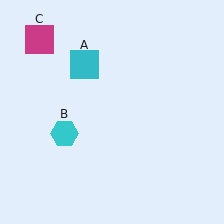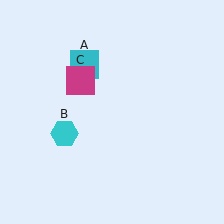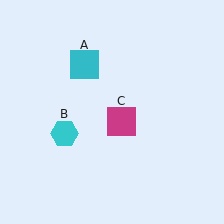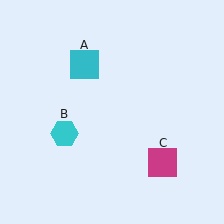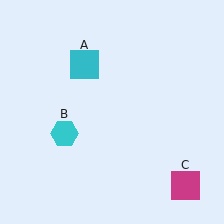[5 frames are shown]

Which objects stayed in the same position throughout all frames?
Cyan square (object A) and cyan hexagon (object B) remained stationary.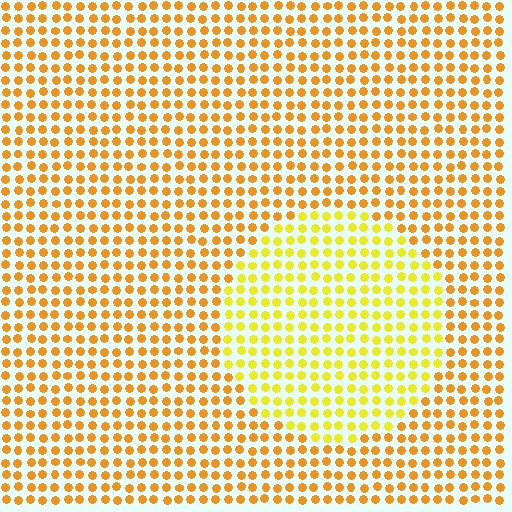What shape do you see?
I see a circle.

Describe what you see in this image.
The image is filled with small orange elements in a uniform arrangement. A circle-shaped region is visible where the elements are tinted to a slightly different hue, forming a subtle color boundary.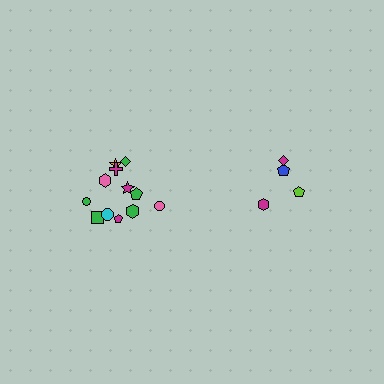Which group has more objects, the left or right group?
The left group.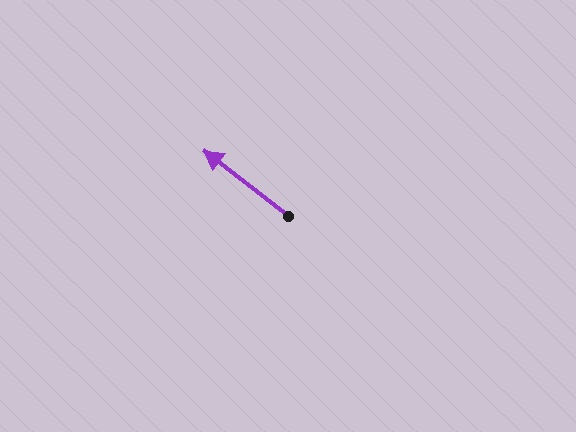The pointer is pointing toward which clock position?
Roughly 10 o'clock.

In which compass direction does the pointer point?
Northwest.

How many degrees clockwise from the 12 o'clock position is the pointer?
Approximately 308 degrees.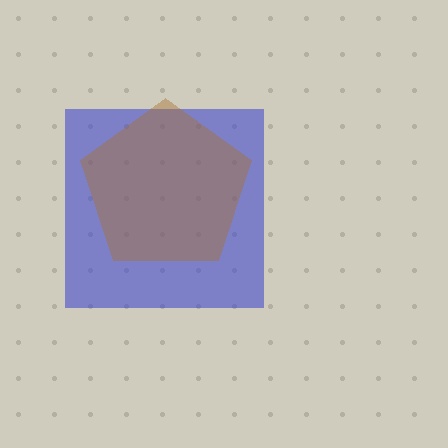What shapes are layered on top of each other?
The layered shapes are: a blue square, a brown pentagon.